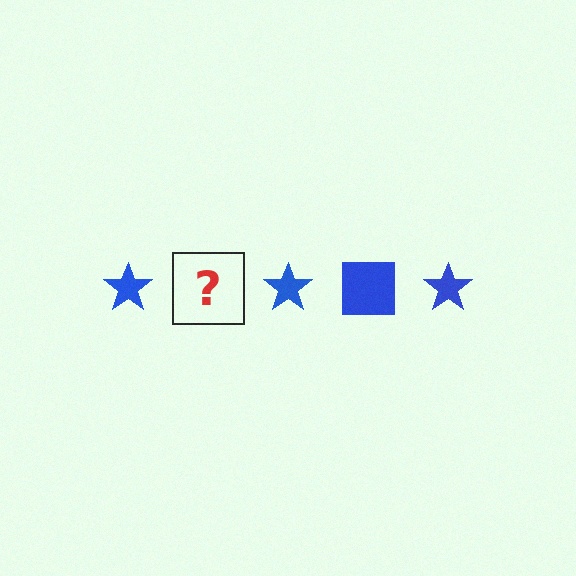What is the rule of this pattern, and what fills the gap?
The rule is that the pattern cycles through star, square shapes in blue. The gap should be filled with a blue square.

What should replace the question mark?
The question mark should be replaced with a blue square.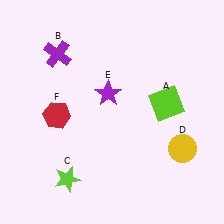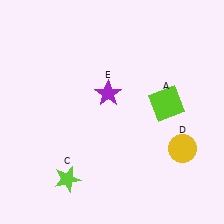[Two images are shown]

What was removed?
The red hexagon (F), the purple cross (B) were removed in Image 2.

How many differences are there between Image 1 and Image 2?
There are 2 differences between the two images.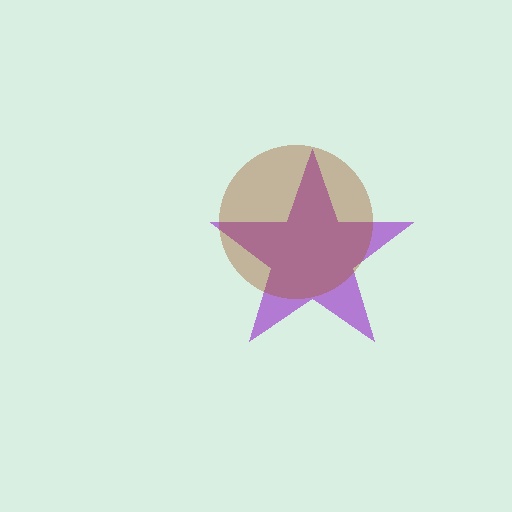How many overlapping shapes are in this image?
There are 2 overlapping shapes in the image.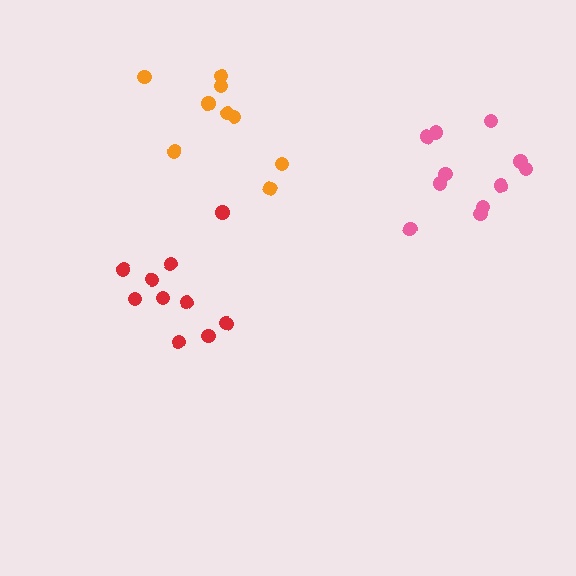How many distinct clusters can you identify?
There are 3 distinct clusters.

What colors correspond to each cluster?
The clusters are colored: pink, red, orange.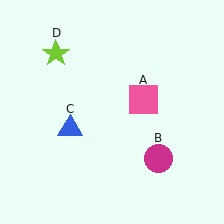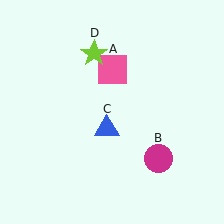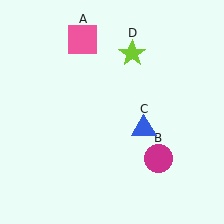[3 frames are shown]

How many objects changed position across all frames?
3 objects changed position: pink square (object A), blue triangle (object C), lime star (object D).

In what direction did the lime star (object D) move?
The lime star (object D) moved right.